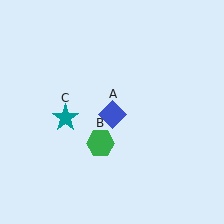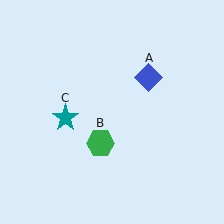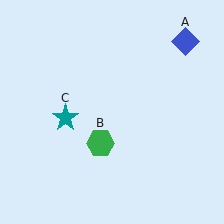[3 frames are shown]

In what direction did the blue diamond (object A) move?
The blue diamond (object A) moved up and to the right.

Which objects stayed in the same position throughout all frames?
Green hexagon (object B) and teal star (object C) remained stationary.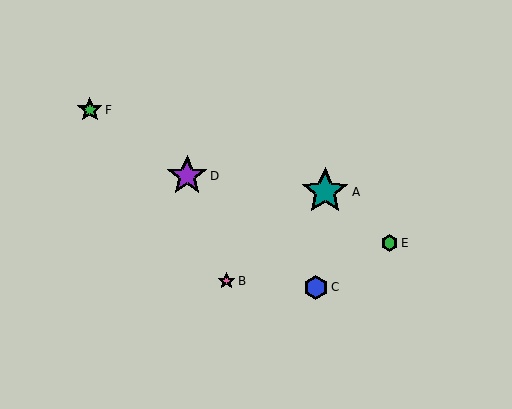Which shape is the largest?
The teal star (labeled A) is the largest.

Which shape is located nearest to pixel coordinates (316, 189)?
The teal star (labeled A) at (325, 192) is nearest to that location.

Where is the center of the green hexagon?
The center of the green hexagon is at (390, 243).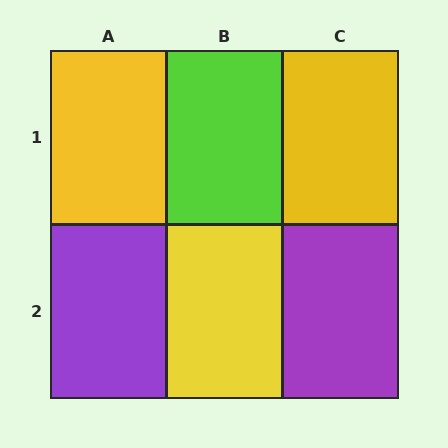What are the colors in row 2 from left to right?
Purple, yellow, purple.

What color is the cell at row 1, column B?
Lime.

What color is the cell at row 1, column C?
Yellow.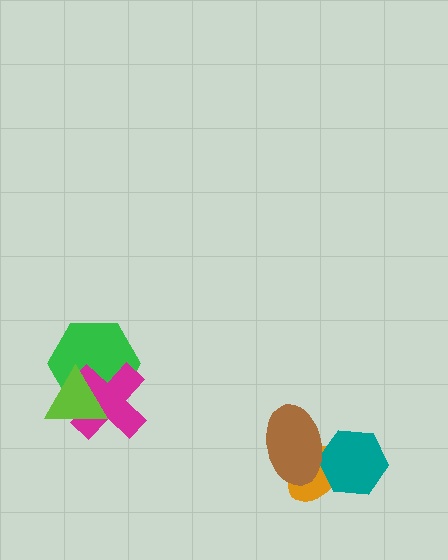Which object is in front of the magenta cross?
The lime triangle is in front of the magenta cross.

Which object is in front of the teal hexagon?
The brown ellipse is in front of the teal hexagon.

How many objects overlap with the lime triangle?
2 objects overlap with the lime triangle.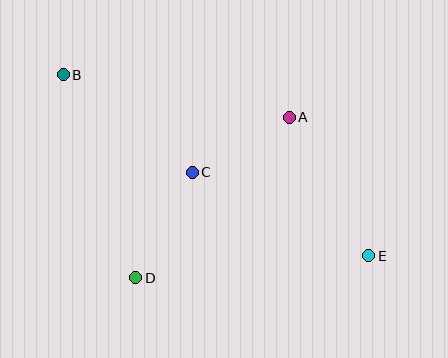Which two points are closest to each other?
Points A and C are closest to each other.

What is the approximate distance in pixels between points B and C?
The distance between B and C is approximately 162 pixels.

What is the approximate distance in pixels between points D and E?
The distance between D and E is approximately 234 pixels.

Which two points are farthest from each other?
Points B and E are farthest from each other.